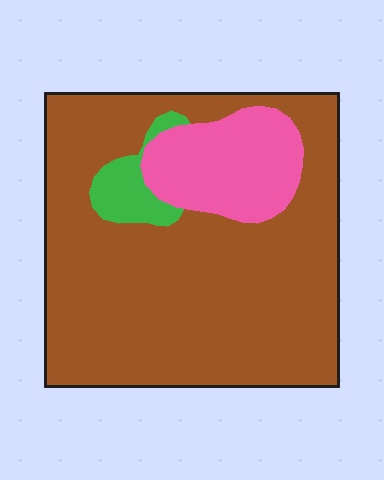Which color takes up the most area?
Brown, at roughly 80%.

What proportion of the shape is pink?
Pink covers roughly 15% of the shape.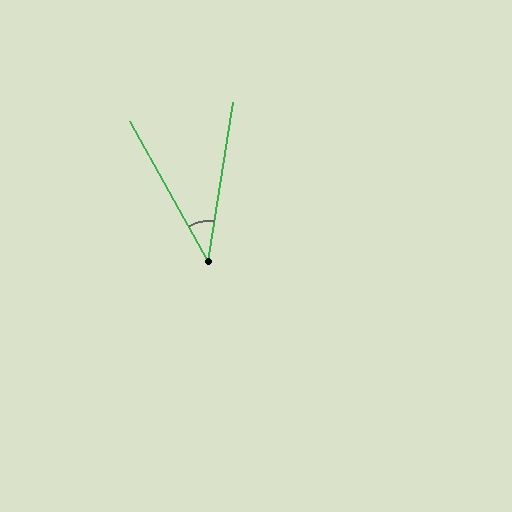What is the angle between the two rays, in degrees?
Approximately 38 degrees.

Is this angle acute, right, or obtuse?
It is acute.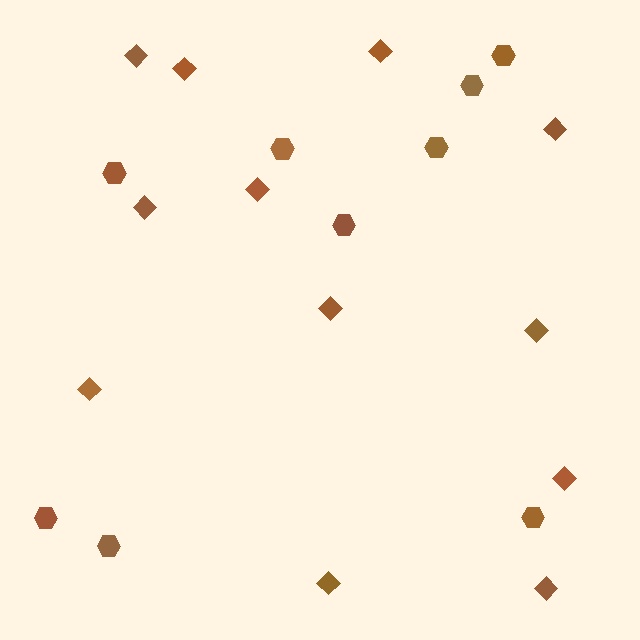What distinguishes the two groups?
There are 2 groups: one group of diamonds (12) and one group of hexagons (9).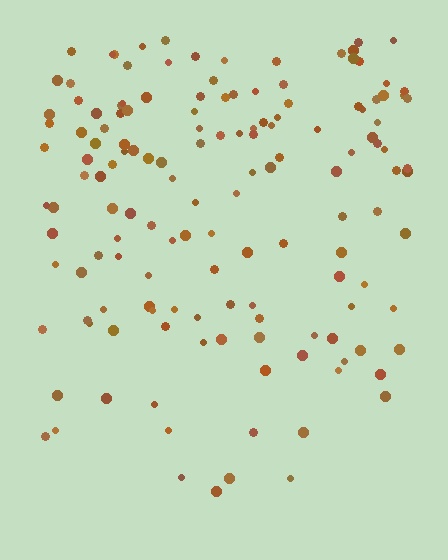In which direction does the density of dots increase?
From bottom to top, with the top side densest.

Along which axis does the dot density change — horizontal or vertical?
Vertical.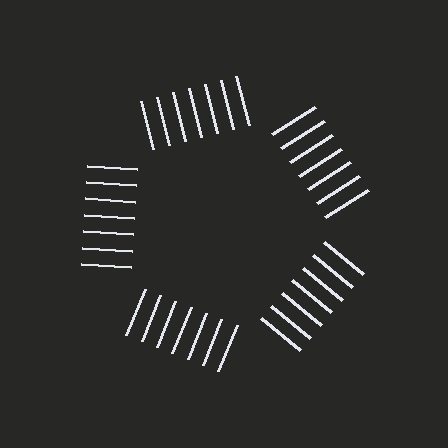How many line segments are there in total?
35 — 7 along each of the 5 edges.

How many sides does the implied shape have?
5 sides — the line-ends trace a pentagon.